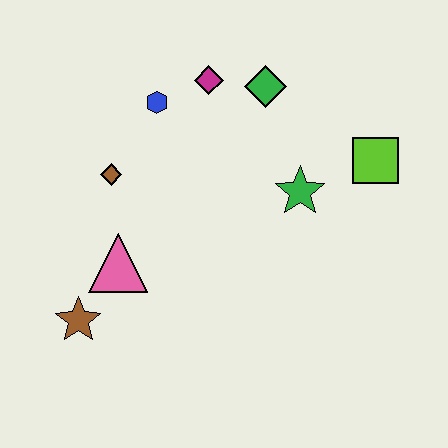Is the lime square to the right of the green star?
Yes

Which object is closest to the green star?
The lime square is closest to the green star.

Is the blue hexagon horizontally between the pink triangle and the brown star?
No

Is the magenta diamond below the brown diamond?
No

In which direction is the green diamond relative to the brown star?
The green diamond is above the brown star.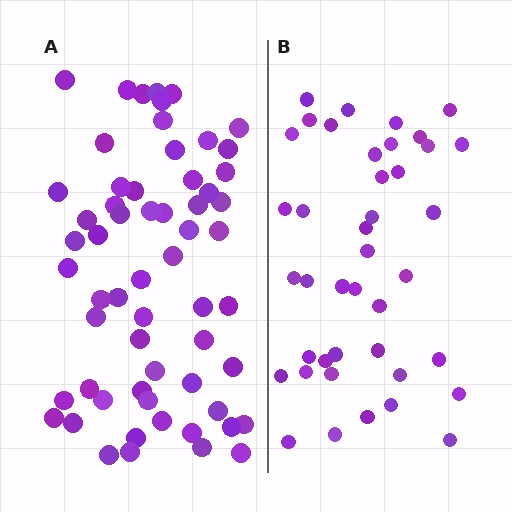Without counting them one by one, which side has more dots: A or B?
Region A (the left region) has more dots.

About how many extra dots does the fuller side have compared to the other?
Region A has approximately 20 more dots than region B.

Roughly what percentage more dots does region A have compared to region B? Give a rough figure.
About 45% more.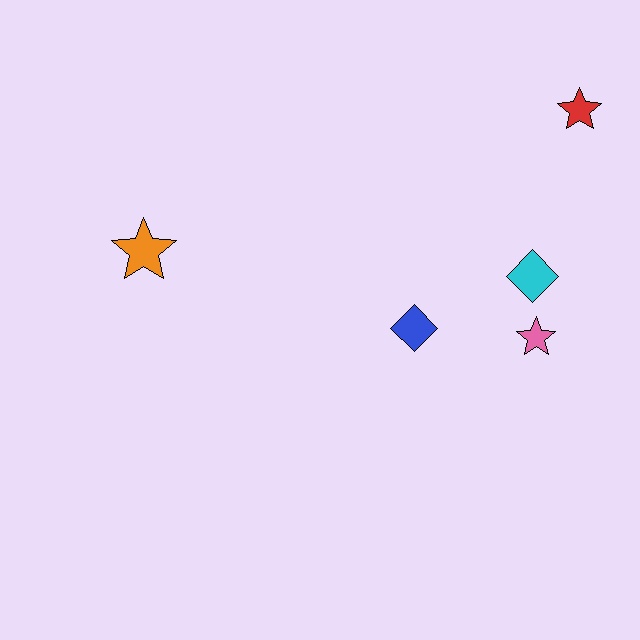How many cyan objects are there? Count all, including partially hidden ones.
There is 1 cyan object.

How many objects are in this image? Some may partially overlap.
There are 5 objects.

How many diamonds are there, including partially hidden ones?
There are 2 diamonds.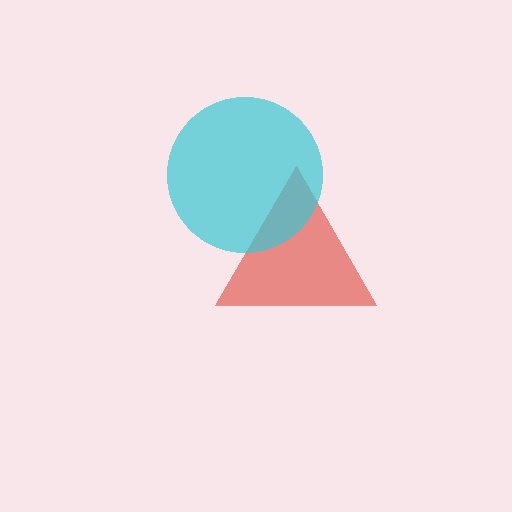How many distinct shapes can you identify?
There are 2 distinct shapes: a red triangle, a cyan circle.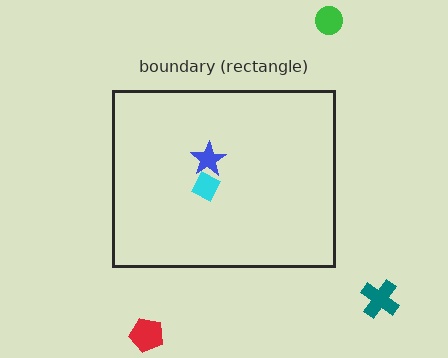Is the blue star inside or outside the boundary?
Inside.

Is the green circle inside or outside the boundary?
Outside.